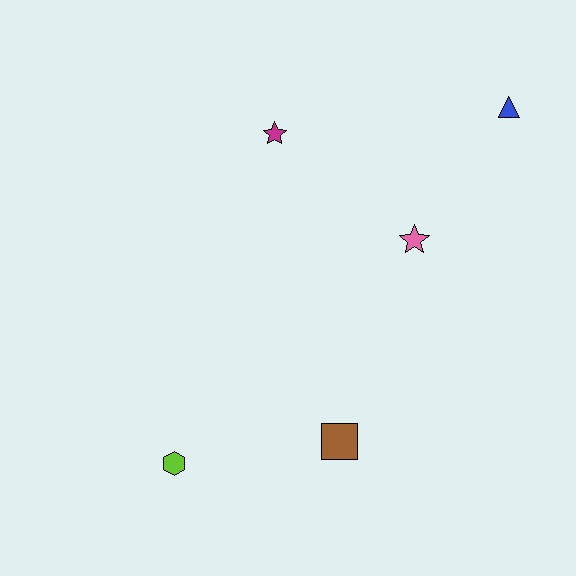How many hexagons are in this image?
There is 1 hexagon.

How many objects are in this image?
There are 5 objects.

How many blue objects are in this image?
There is 1 blue object.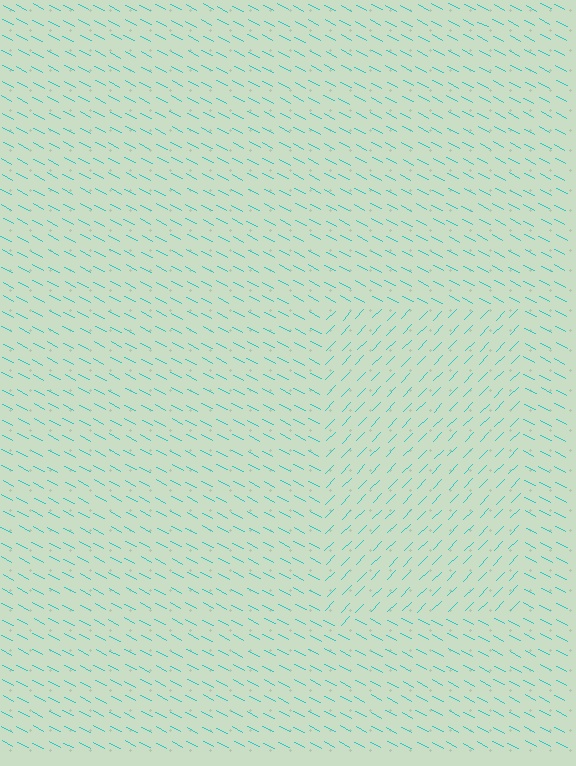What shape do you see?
I see a rectangle.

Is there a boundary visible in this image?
Yes, there is a texture boundary formed by a change in line orientation.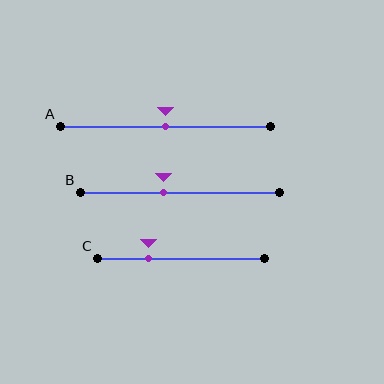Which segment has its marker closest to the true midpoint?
Segment A has its marker closest to the true midpoint.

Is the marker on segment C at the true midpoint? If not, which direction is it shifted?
No, the marker on segment C is shifted to the left by about 19% of the segment length.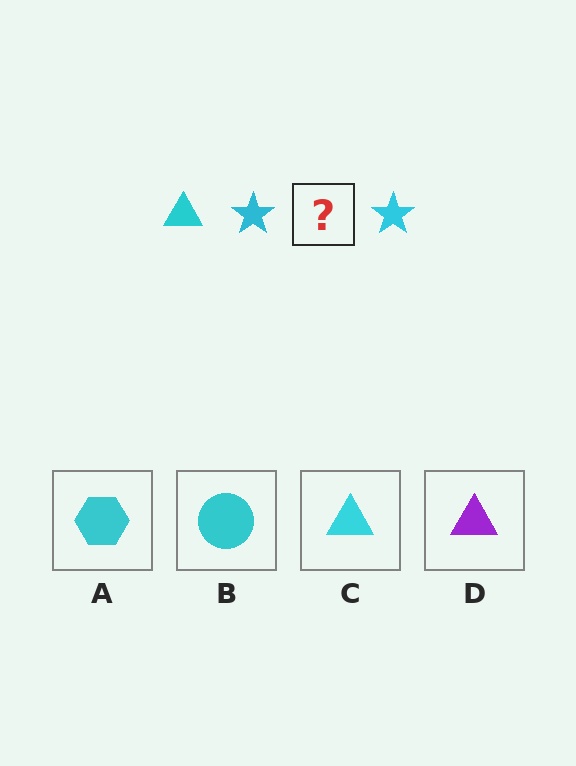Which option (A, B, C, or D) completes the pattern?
C.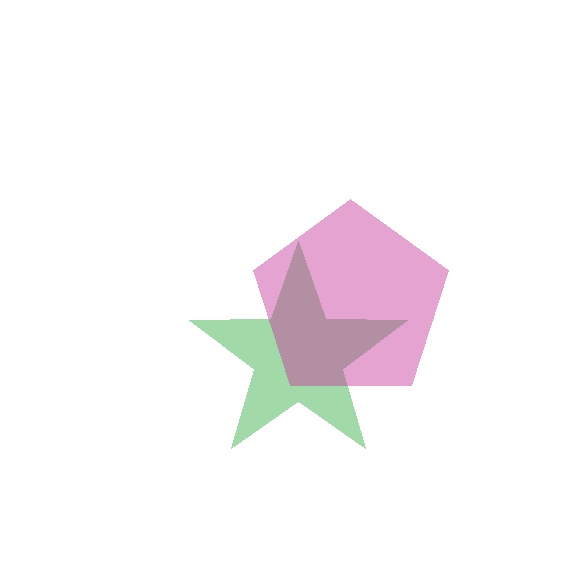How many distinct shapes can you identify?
There are 2 distinct shapes: a green star, a magenta pentagon.